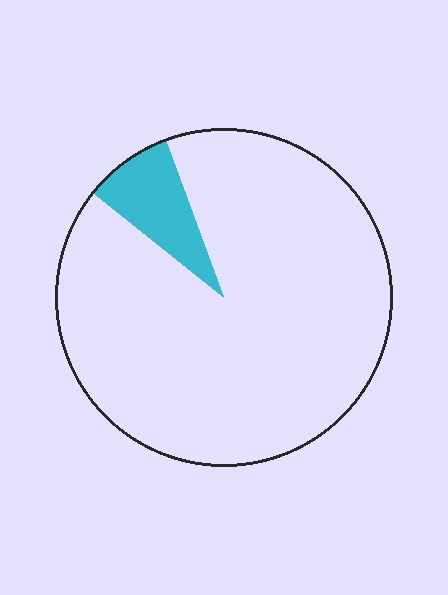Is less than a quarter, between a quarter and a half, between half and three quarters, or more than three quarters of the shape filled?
Less than a quarter.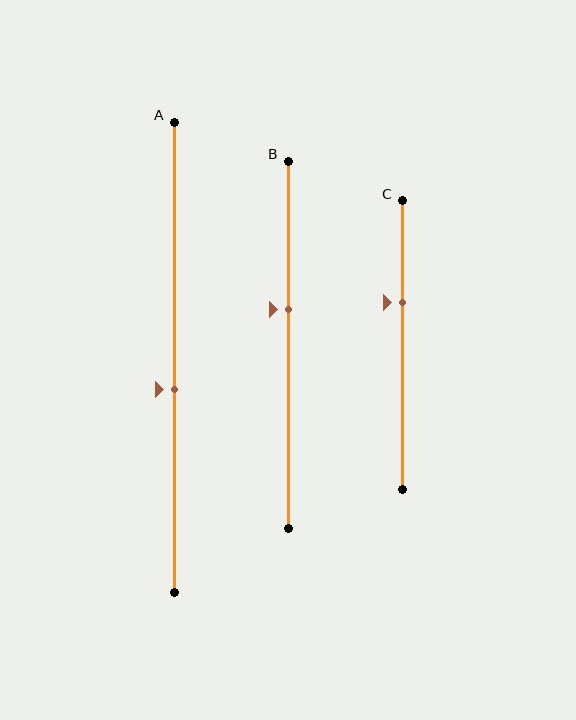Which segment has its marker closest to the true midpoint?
Segment A has its marker closest to the true midpoint.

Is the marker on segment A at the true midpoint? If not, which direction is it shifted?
No, the marker on segment A is shifted downward by about 7% of the segment length.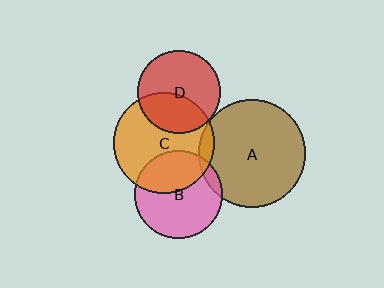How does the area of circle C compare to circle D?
Approximately 1.5 times.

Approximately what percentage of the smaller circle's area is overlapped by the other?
Approximately 35%.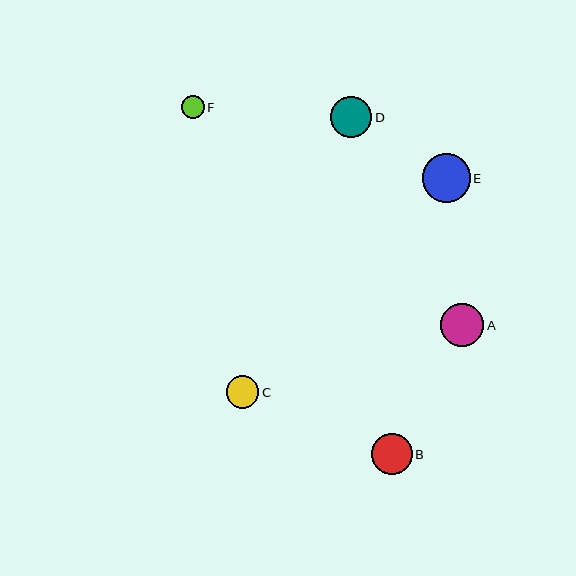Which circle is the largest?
Circle E is the largest with a size of approximately 48 pixels.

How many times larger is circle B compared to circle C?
Circle B is approximately 1.3 times the size of circle C.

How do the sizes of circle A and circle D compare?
Circle A and circle D are approximately the same size.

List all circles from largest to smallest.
From largest to smallest: E, A, D, B, C, F.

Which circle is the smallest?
Circle F is the smallest with a size of approximately 23 pixels.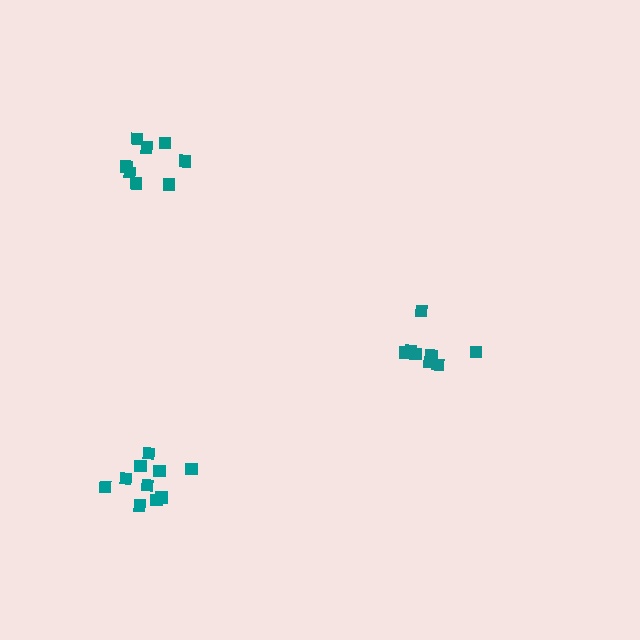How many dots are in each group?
Group 1: 8 dots, Group 2: 8 dots, Group 3: 10 dots (26 total).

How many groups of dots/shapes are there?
There are 3 groups.